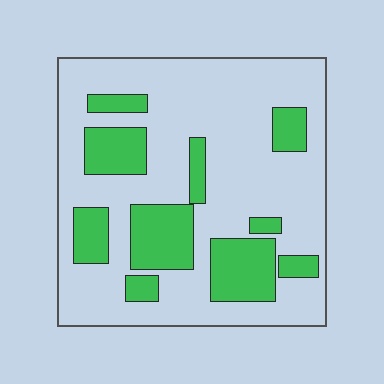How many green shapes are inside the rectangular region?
10.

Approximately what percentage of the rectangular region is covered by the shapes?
Approximately 25%.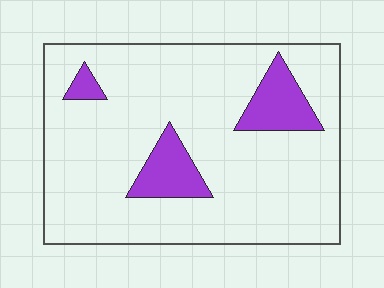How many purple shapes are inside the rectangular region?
3.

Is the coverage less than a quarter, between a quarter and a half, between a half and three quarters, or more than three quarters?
Less than a quarter.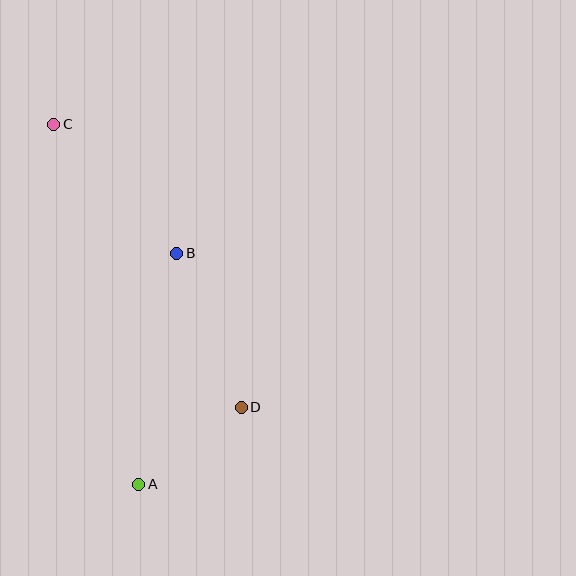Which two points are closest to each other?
Points A and D are closest to each other.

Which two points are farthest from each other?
Points A and C are farthest from each other.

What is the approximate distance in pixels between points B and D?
The distance between B and D is approximately 167 pixels.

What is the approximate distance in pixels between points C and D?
The distance between C and D is approximately 339 pixels.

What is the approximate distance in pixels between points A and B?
The distance between A and B is approximately 234 pixels.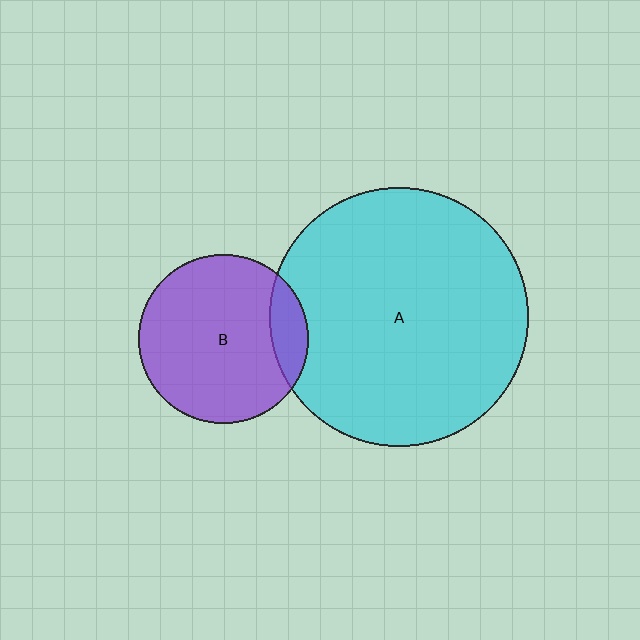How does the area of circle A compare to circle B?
Approximately 2.3 times.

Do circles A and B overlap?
Yes.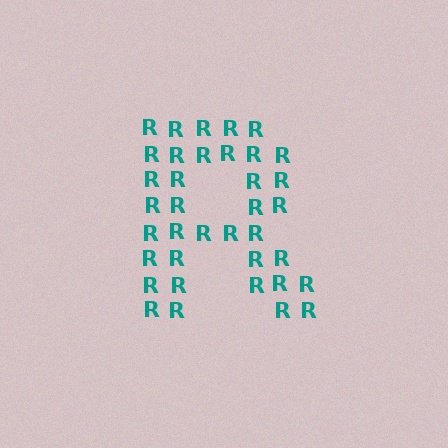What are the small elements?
The small elements are letter R's.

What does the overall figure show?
The overall figure shows the letter R.